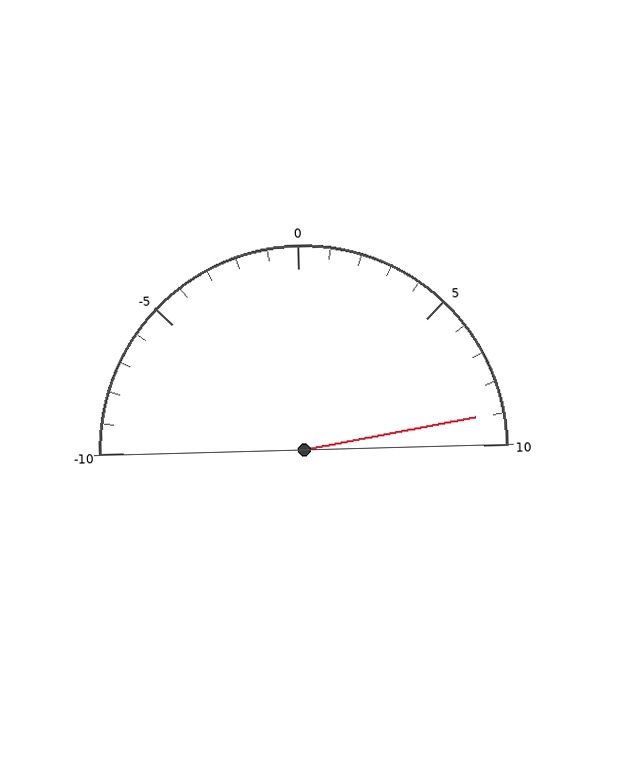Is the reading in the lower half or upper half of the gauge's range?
The reading is in the upper half of the range (-10 to 10).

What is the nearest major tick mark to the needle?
The nearest major tick mark is 10.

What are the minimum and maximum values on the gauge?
The gauge ranges from -10 to 10.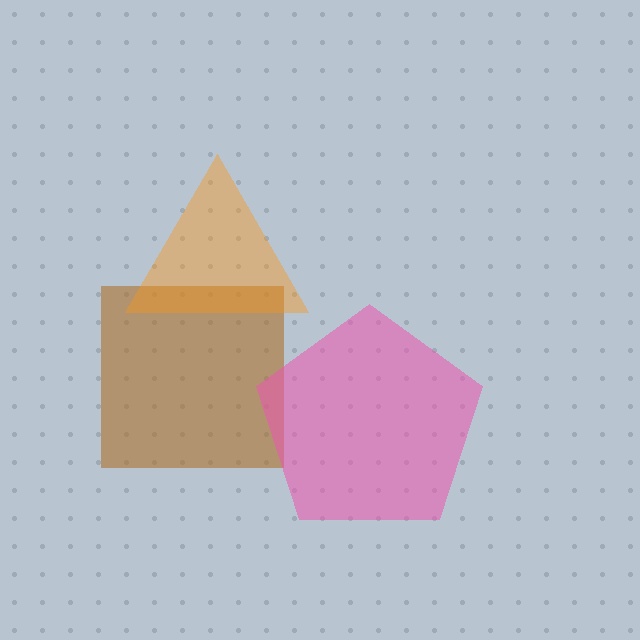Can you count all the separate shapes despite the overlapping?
Yes, there are 3 separate shapes.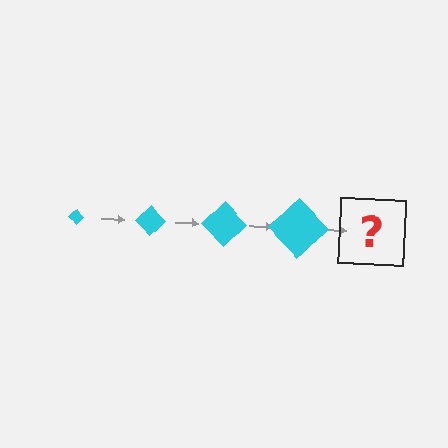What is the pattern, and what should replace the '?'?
The pattern is that the diamond gets progressively larger each step. The '?' should be a cyan diamond, larger than the previous one.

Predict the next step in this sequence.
The next step is a cyan diamond, larger than the previous one.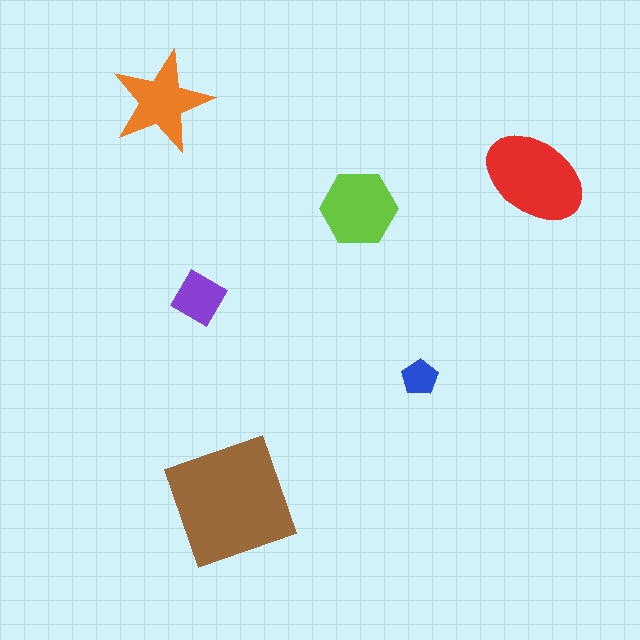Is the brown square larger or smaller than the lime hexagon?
Larger.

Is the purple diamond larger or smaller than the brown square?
Smaller.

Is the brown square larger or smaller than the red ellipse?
Larger.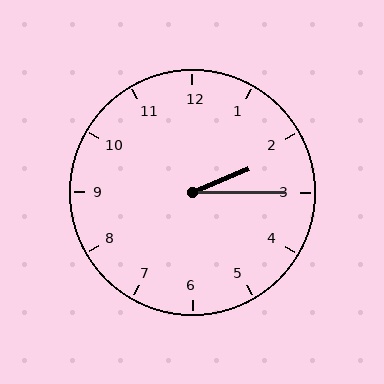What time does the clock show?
2:15.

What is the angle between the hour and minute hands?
Approximately 22 degrees.